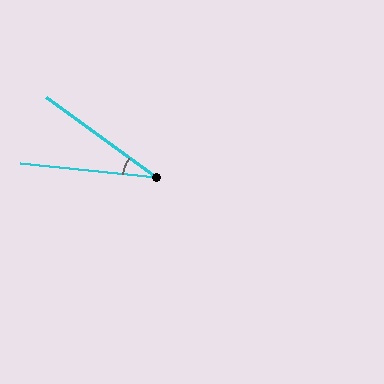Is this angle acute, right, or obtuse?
It is acute.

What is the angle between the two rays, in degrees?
Approximately 30 degrees.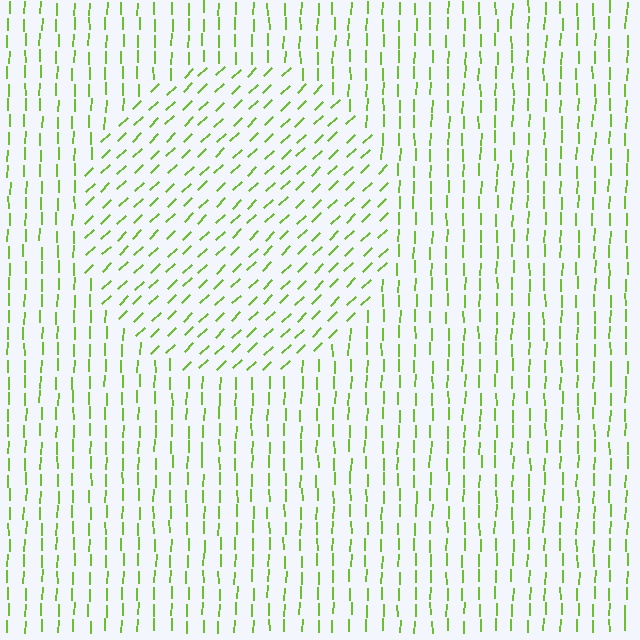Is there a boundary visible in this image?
Yes, there is a texture boundary formed by a change in line orientation.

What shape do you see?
I see a circle.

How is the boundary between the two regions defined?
The boundary is defined purely by a change in line orientation (approximately 45 degrees difference). All lines are the same color and thickness.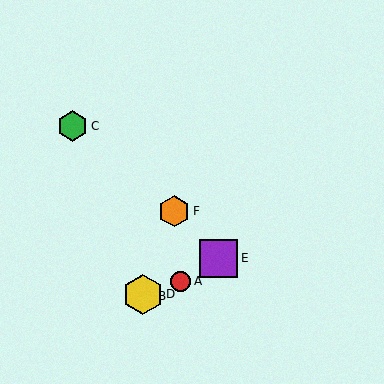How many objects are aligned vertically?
2 objects (B, D) are aligned vertically.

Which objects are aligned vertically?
Objects B, D are aligned vertically.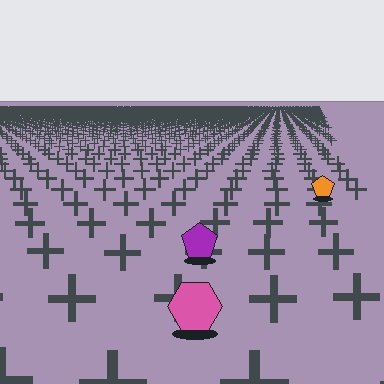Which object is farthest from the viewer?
The orange pentagon is farthest from the viewer. It appears smaller and the ground texture around it is denser.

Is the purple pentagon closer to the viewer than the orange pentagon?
Yes. The purple pentagon is closer — you can tell from the texture gradient: the ground texture is coarser near it.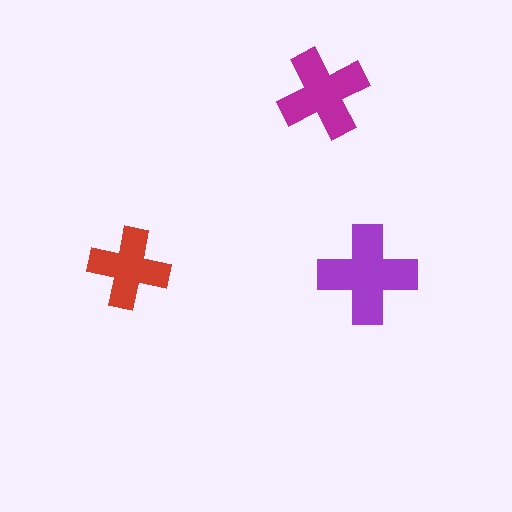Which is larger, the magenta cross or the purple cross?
The purple one.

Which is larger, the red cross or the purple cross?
The purple one.